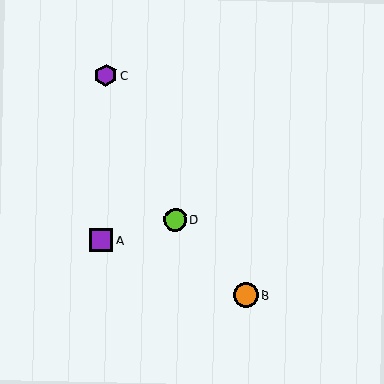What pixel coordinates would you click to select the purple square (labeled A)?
Click at (101, 240) to select the purple square A.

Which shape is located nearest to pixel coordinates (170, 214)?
The lime circle (labeled D) at (175, 220) is nearest to that location.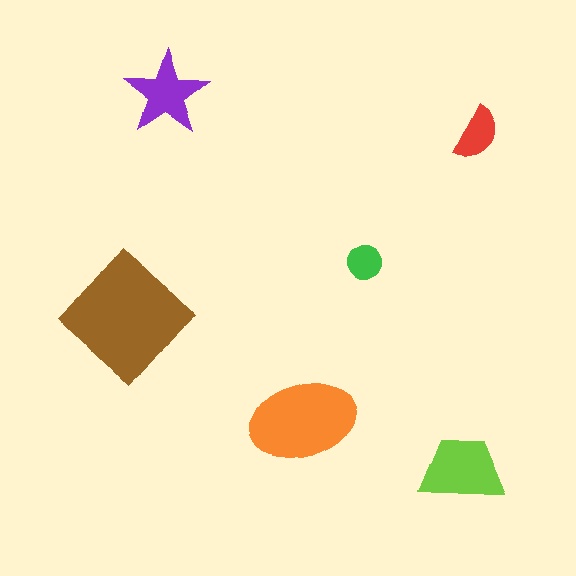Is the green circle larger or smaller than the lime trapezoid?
Smaller.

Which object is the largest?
The brown diamond.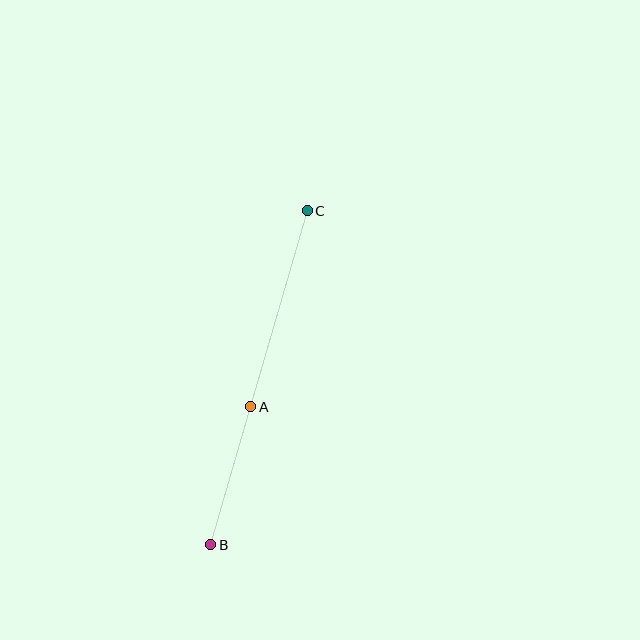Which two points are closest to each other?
Points A and B are closest to each other.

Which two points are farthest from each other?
Points B and C are farthest from each other.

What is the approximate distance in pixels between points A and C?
The distance between A and C is approximately 204 pixels.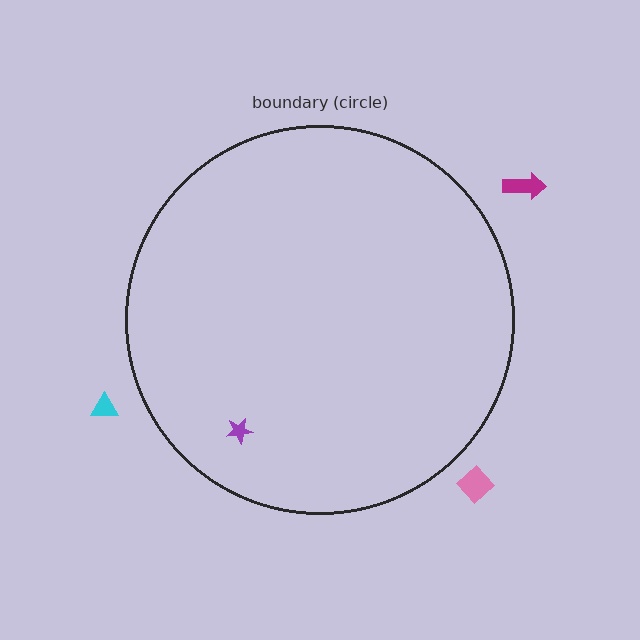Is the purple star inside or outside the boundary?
Inside.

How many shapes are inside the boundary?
1 inside, 3 outside.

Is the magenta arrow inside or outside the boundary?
Outside.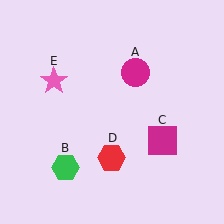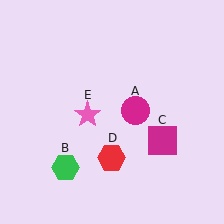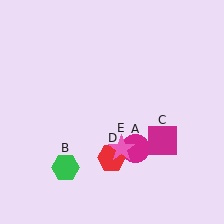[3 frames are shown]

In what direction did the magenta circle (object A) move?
The magenta circle (object A) moved down.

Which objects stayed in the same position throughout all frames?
Green hexagon (object B) and magenta square (object C) and red hexagon (object D) remained stationary.